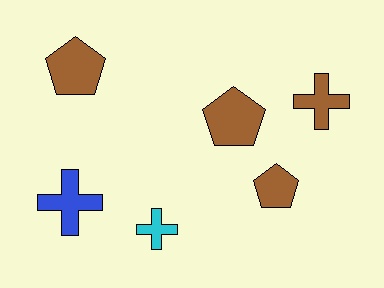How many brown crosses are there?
There is 1 brown cross.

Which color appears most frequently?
Brown, with 4 objects.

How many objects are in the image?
There are 6 objects.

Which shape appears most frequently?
Cross, with 3 objects.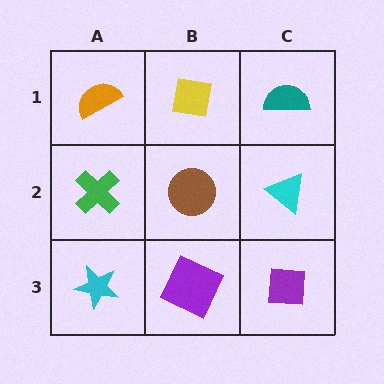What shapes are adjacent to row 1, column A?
A green cross (row 2, column A), a yellow square (row 1, column B).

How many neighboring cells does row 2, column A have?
3.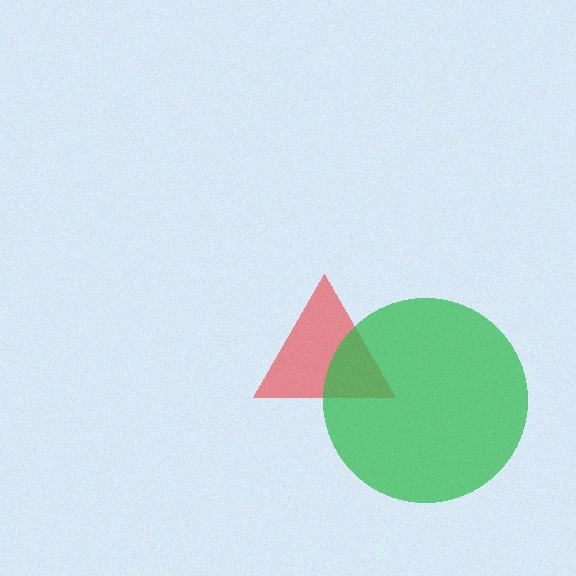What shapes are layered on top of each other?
The layered shapes are: a red triangle, a green circle.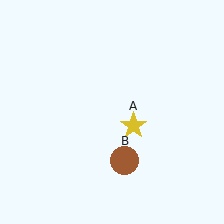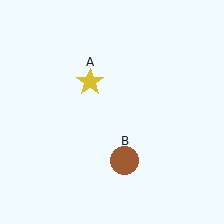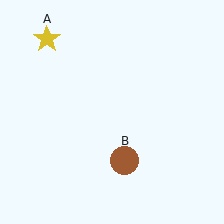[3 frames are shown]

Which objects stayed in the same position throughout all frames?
Brown circle (object B) remained stationary.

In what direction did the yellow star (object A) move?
The yellow star (object A) moved up and to the left.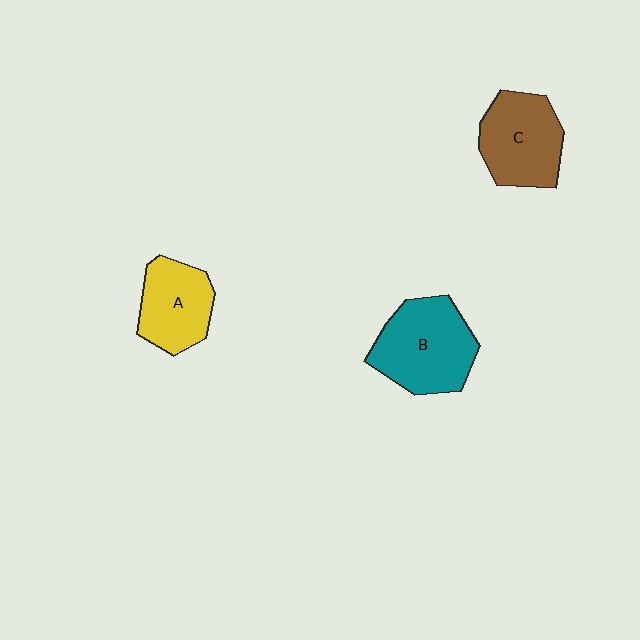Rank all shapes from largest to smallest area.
From largest to smallest: B (teal), C (brown), A (yellow).